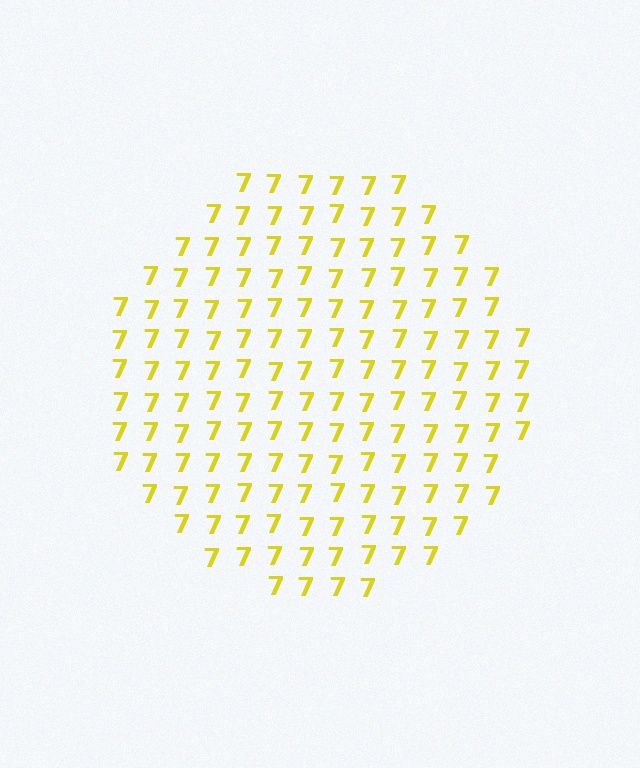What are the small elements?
The small elements are digit 7's.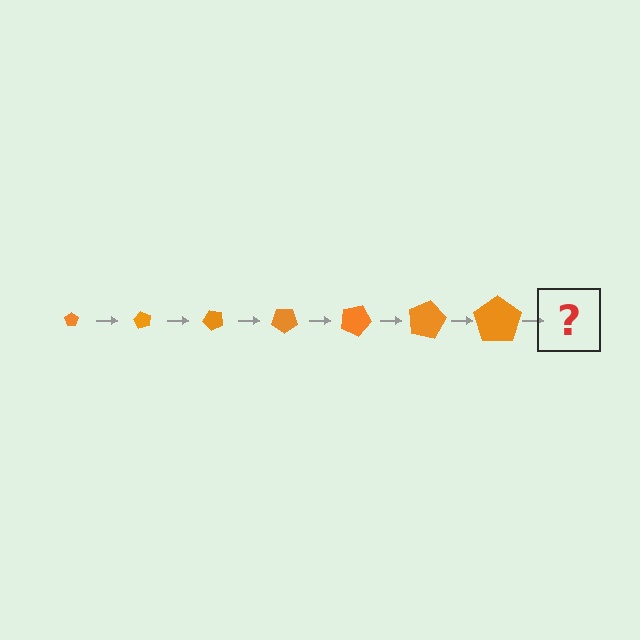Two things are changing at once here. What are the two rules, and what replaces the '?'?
The two rules are that the pentagon grows larger each step and it rotates 60 degrees each step. The '?' should be a pentagon, larger than the previous one and rotated 420 degrees from the start.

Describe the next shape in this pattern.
It should be a pentagon, larger than the previous one and rotated 420 degrees from the start.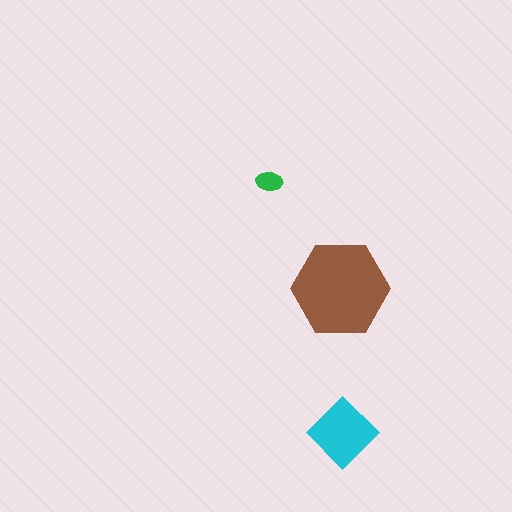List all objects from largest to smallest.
The brown hexagon, the cyan diamond, the green ellipse.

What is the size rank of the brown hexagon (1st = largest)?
1st.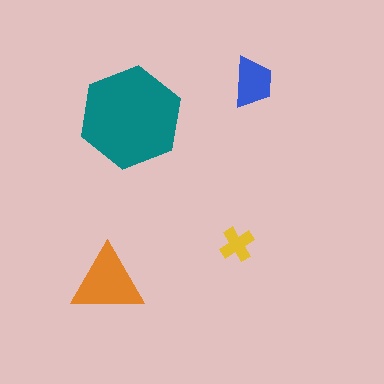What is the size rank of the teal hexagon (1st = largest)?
1st.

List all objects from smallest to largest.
The yellow cross, the blue trapezoid, the orange triangle, the teal hexagon.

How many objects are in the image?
There are 4 objects in the image.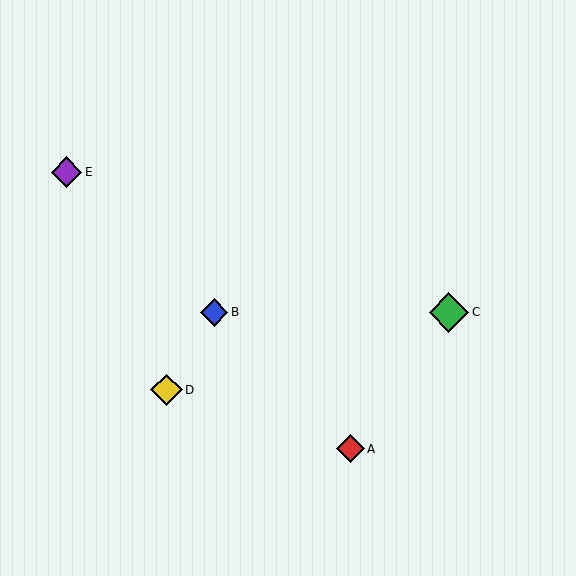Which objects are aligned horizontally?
Objects B, C are aligned horizontally.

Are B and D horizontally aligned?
No, B is at y≈312 and D is at y≈390.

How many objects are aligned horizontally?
2 objects (B, C) are aligned horizontally.